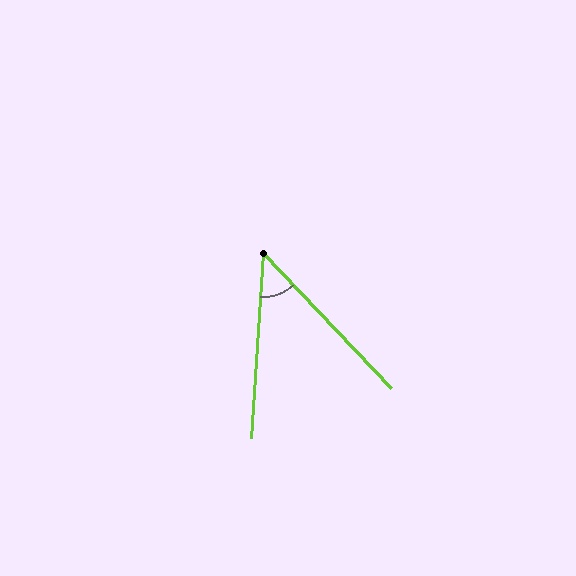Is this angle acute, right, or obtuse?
It is acute.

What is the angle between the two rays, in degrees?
Approximately 47 degrees.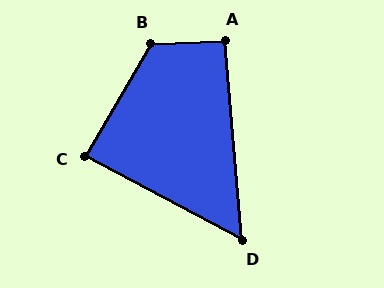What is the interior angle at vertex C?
Approximately 88 degrees (approximately right).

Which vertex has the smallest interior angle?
D, at approximately 57 degrees.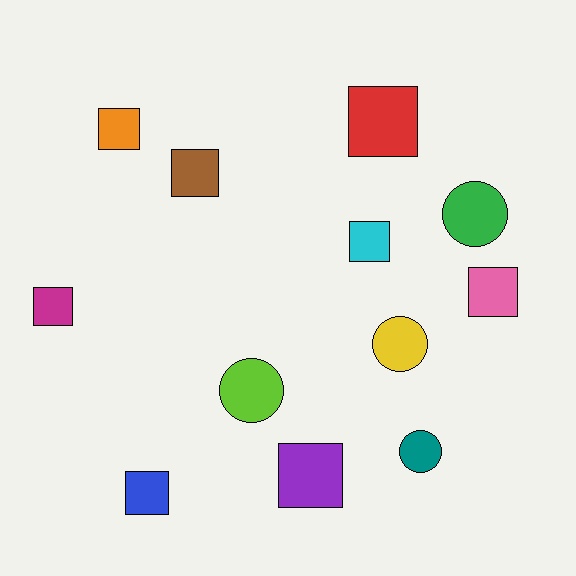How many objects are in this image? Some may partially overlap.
There are 12 objects.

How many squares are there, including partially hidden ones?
There are 8 squares.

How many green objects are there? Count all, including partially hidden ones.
There is 1 green object.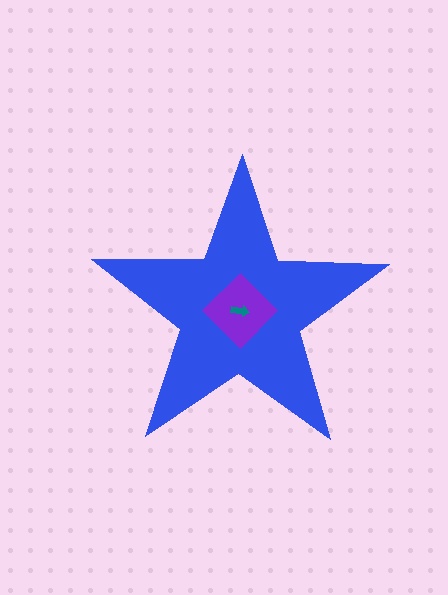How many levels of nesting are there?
3.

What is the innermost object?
The teal arrow.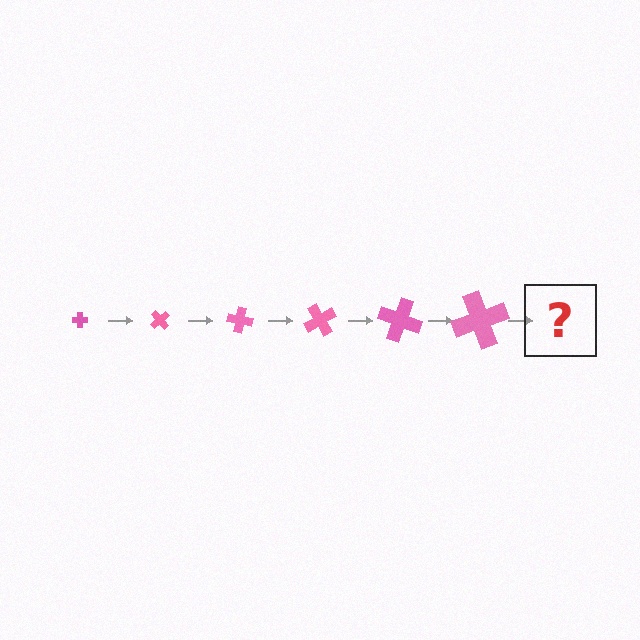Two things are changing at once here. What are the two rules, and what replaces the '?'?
The two rules are that the cross grows larger each step and it rotates 50 degrees each step. The '?' should be a cross, larger than the previous one and rotated 300 degrees from the start.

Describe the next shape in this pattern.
It should be a cross, larger than the previous one and rotated 300 degrees from the start.